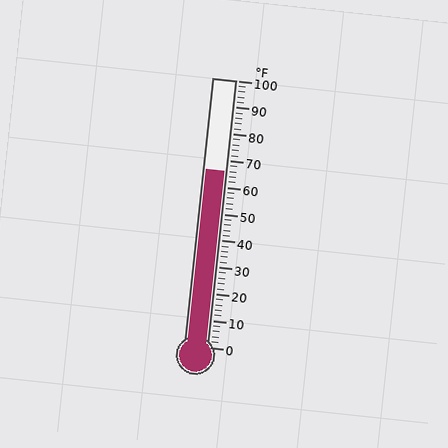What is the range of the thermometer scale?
The thermometer scale ranges from 0°F to 100°F.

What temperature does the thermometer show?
The thermometer shows approximately 66°F.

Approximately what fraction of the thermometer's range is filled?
The thermometer is filled to approximately 65% of its range.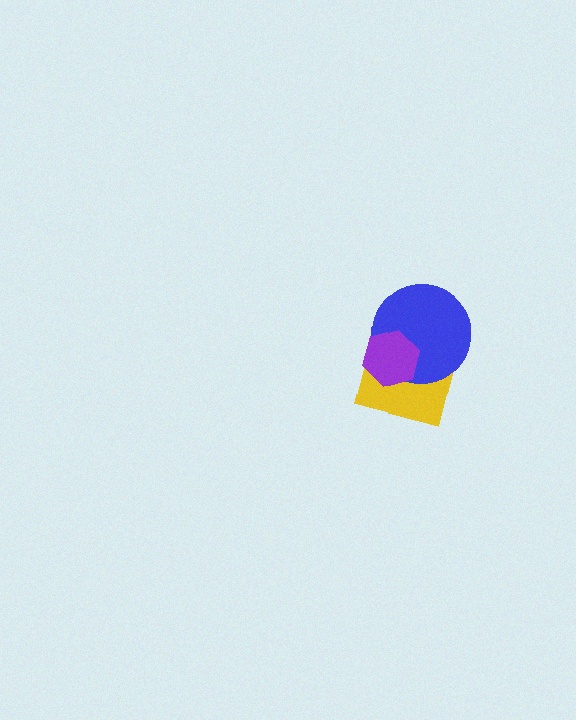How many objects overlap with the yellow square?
2 objects overlap with the yellow square.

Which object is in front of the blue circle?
The purple hexagon is in front of the blue circle.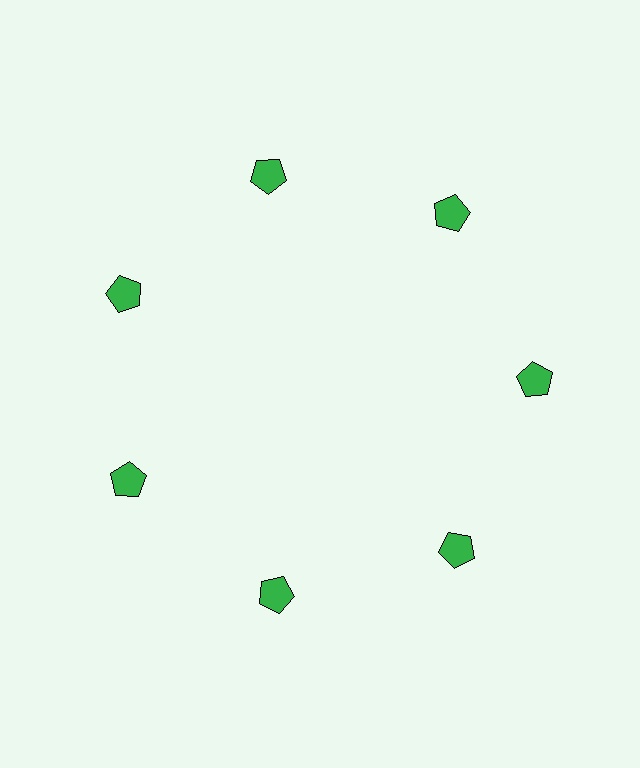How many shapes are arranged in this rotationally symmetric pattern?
There are 7 shapes, arranged in 7 groups of 1.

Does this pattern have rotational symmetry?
Yes, this pattern has 7-fold rotational symmetry. It looks the same after rotating 51 degrees around the center.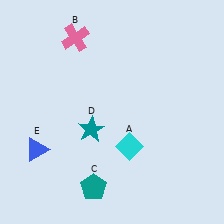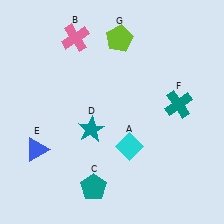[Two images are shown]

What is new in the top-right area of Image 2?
A lime pentagon (G) was added in the top-right area of Image 2.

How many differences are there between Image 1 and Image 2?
There are 2 differences between the two images.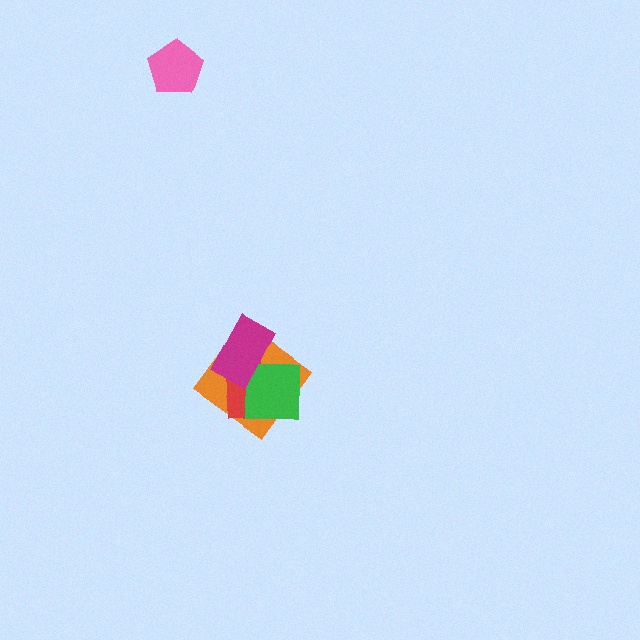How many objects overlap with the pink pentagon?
0 objects overlap with the pink pentagon.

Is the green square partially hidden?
Yes, it is partially covered by another shape.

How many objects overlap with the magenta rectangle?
3 objects overlap with the magenta rectangle.